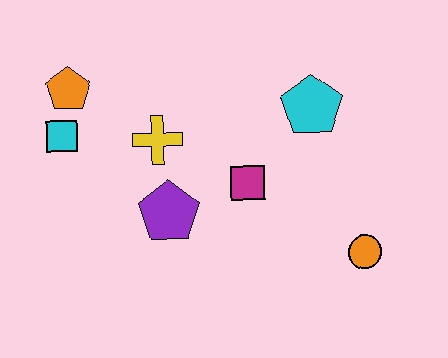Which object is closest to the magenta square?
The purple pentagon is closest to the magenta square.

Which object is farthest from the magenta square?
The orange pentagon is farthest from the magenta square.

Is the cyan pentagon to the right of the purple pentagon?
Yes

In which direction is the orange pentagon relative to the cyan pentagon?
The orange pentagon is to the left of the cyan pentagon.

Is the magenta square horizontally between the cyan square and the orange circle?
Yes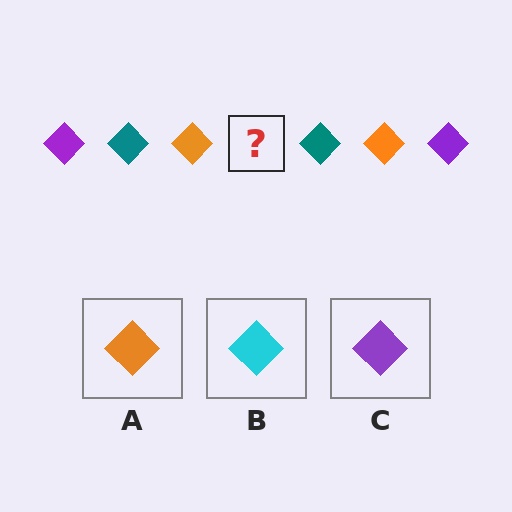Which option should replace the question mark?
Option C.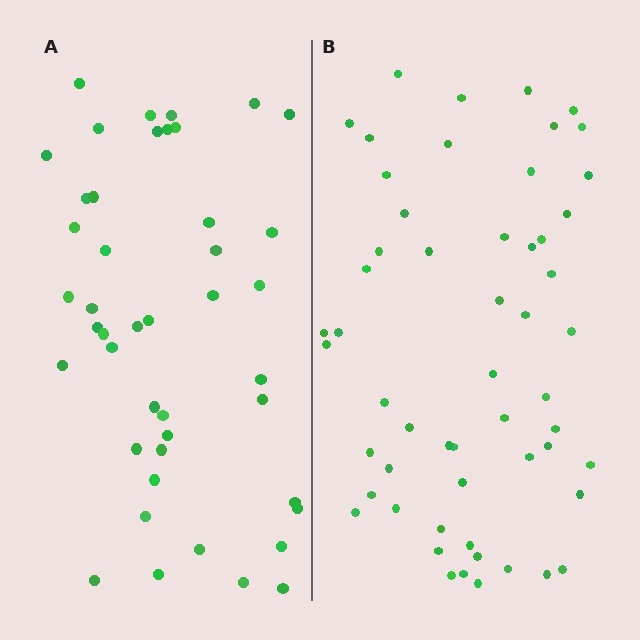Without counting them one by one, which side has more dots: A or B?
Region B (the right region) has more dots.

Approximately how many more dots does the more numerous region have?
Region B has roughly 12 or so more dots than region A.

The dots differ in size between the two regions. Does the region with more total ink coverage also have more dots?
No. Region A has more total ink coverage because its dots are larger, but region B actually contains more individual dots. Total area can be misleading — the number of items is what matters here.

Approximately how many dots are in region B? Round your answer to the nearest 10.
About 60 dots. (The exact count is 55, which rounds to 60.)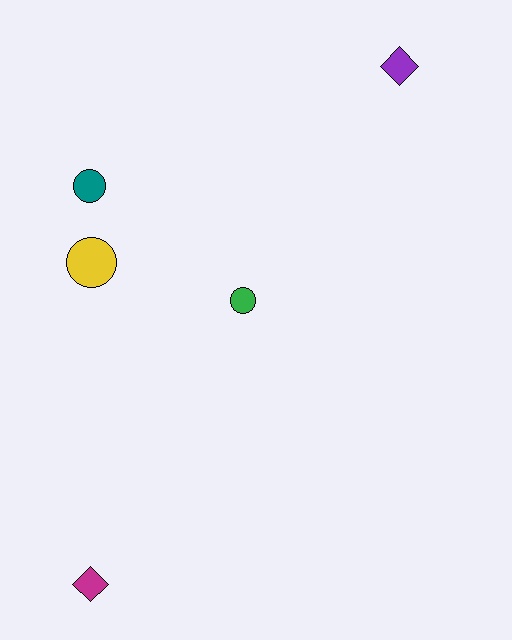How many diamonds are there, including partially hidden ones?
There are 2 diamonds.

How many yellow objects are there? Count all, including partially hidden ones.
There is 1 yellow object.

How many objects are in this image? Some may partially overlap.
There are 5 objects.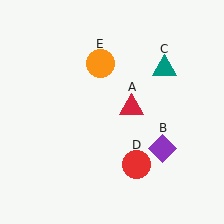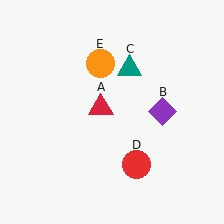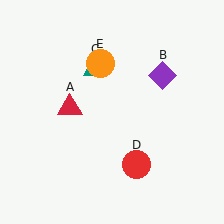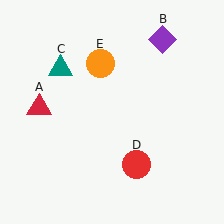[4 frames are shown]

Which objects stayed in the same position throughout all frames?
Red circle (object D) and orange circle (object E) remained stationary.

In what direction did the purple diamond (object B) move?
The purple diamond (object B) moved up.